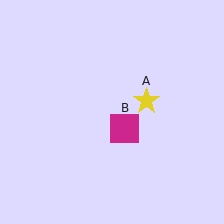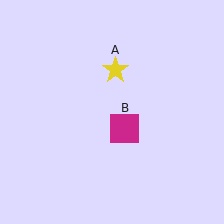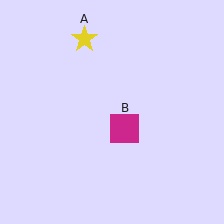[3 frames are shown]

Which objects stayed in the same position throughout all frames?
Magenta square (object B) remained stationary.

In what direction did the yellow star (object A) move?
The yellow star (object A) moved up and to the left.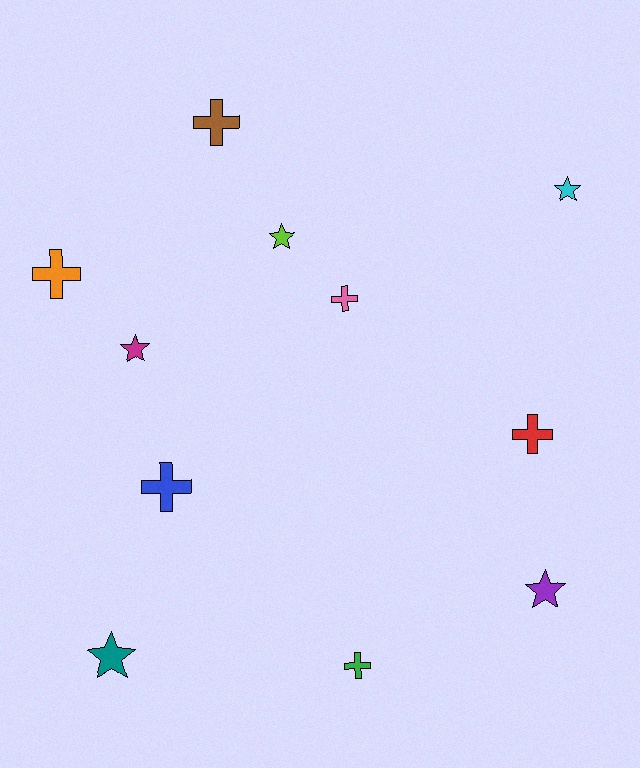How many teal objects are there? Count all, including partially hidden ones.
There is 1 teal object.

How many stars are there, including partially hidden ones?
There are 5 stars.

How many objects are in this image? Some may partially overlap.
There are 11 objects.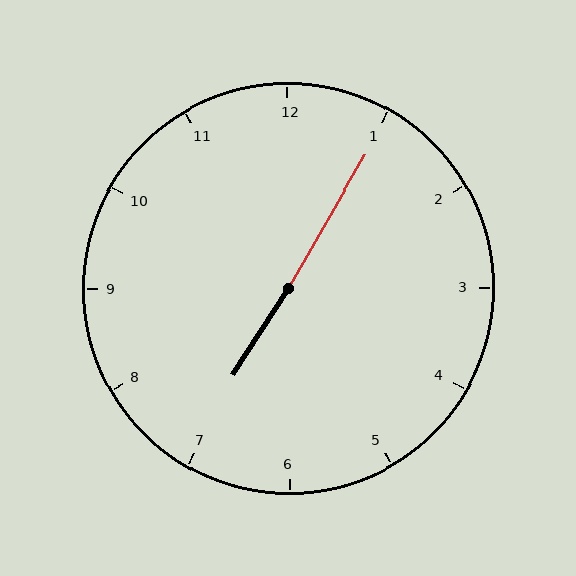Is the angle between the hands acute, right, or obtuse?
It is obtuse.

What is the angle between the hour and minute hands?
Approximately 178 degrees.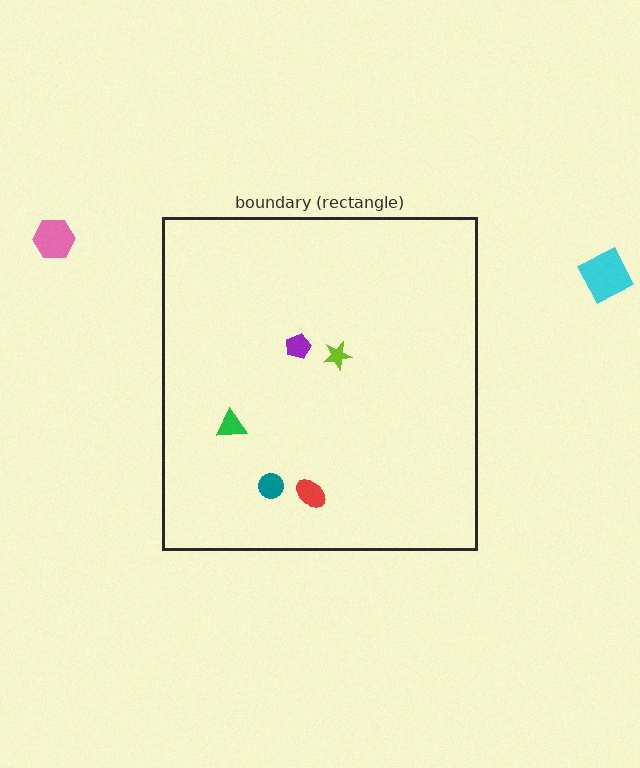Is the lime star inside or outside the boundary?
Inside.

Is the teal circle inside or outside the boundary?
Inside.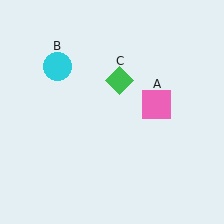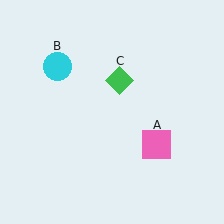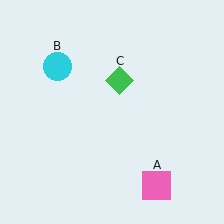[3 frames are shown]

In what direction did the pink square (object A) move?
The pink square (object A) moved down.